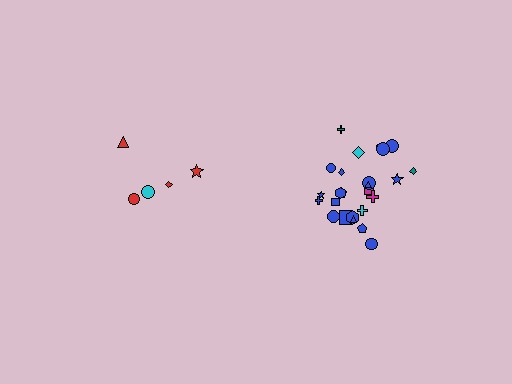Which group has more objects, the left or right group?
The right group.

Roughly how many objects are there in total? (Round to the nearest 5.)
Roughly 30 objects in total.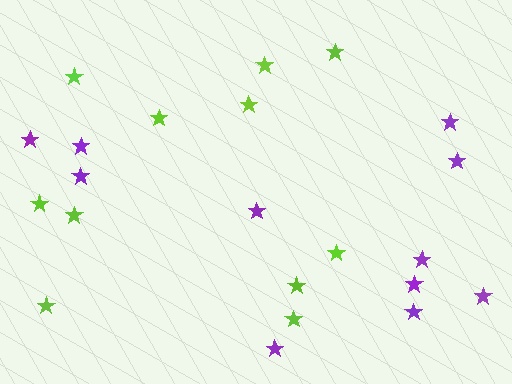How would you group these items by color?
There are 2 groups: one group of purple stars (11) and one group of lime stars (11).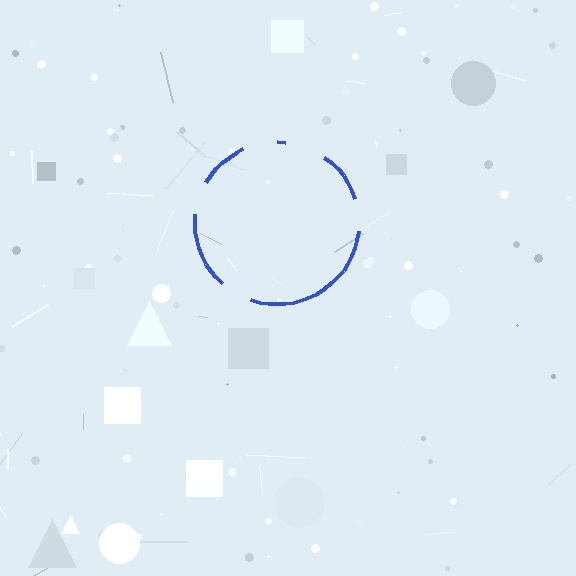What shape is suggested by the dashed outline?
The dashed outline suggests a circle.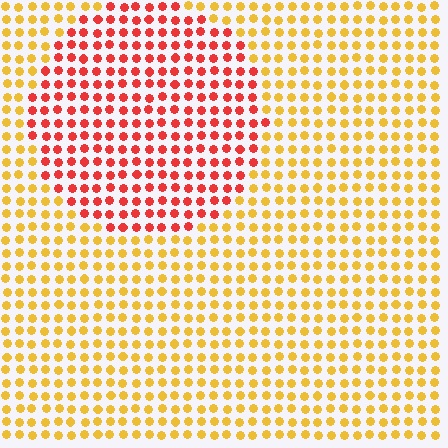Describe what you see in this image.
The image is filled with small yellow elements in a uniform arrangement. A circle-shaped region is visible where the elements are tinted to a slightly different hue, forming a subtle color boundary.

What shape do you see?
I see a circle.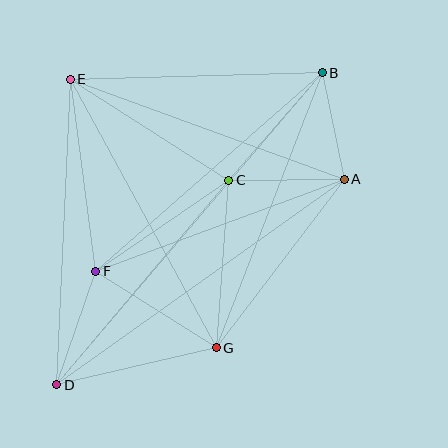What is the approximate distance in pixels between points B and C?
The distance between B and C is approximately 142 pixels.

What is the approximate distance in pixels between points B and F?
The distance between B and F is approximately 301 pixels.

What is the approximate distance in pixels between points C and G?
The distance between C and G is approximately 168 pixels.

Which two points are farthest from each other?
Points B and D are farthest from each other.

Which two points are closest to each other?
Points A and B are closest to each other.